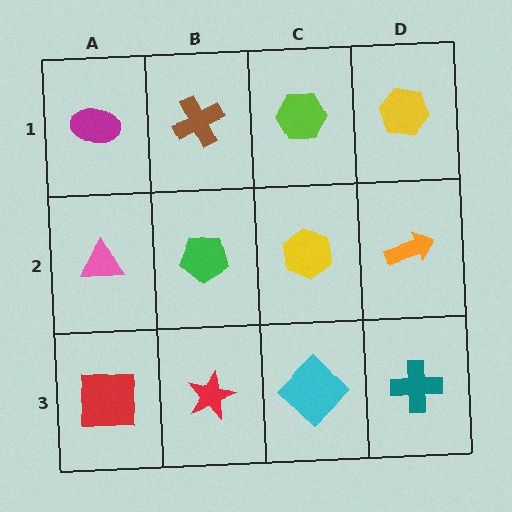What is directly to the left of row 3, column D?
A cyan diamond.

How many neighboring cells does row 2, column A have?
3.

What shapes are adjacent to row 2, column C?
A lime hexagon (row 1, column C), a cyan diamond (row 3, column C), a green pentagon (row 2, column B), an orange arrow (row 2, column D).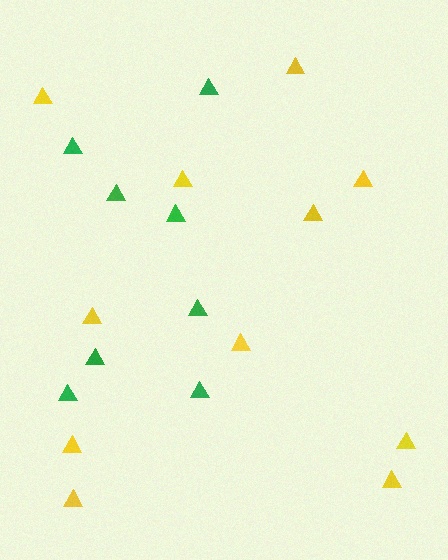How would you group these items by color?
There are 2 groups: one group of green triangles (8) and one group of yellow triangles (11).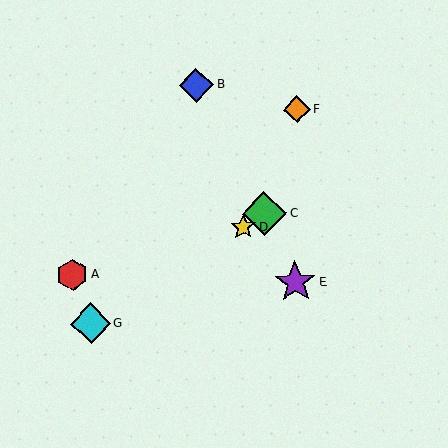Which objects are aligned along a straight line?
Objects C, D, G are aligned along a straight line.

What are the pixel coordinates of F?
Object F is at (297, 109).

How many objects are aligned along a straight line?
3 objects (C, D, G) are aligned along a straight line.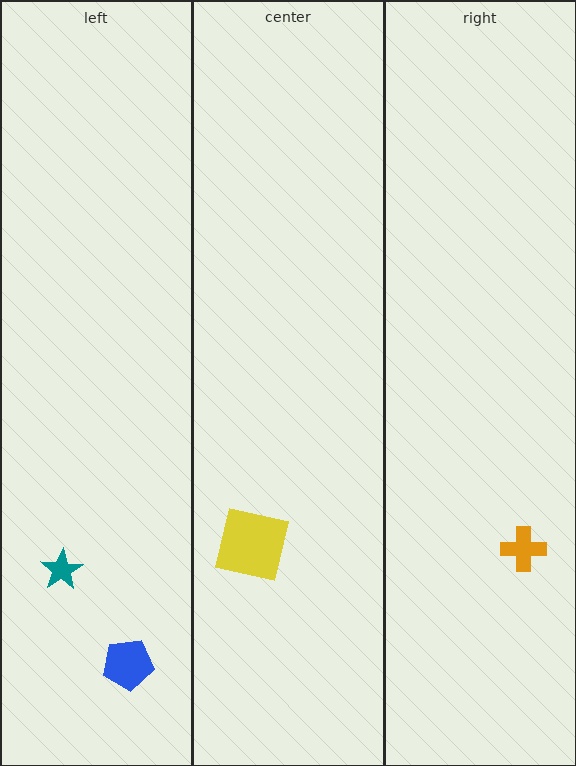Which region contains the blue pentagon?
The left region.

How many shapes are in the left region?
2.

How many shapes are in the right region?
1.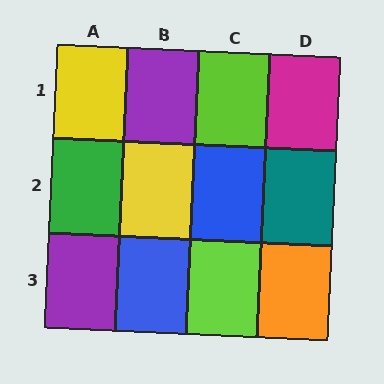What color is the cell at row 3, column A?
Purple.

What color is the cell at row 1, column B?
Purple.